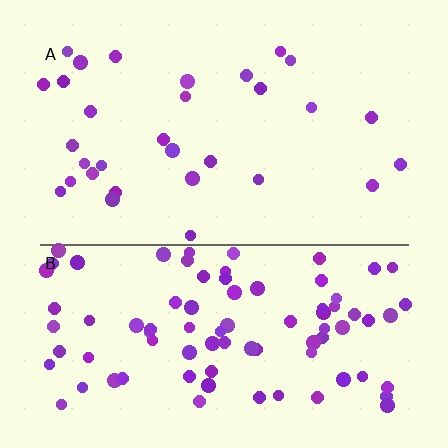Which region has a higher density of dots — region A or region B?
B (the bottom).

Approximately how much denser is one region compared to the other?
Approximately 2.8× — region B over region A.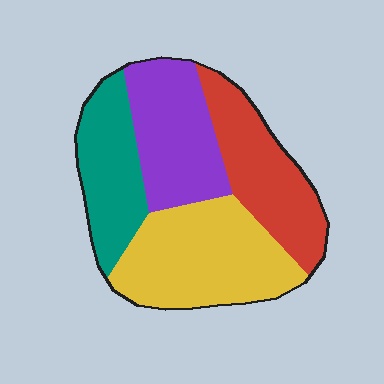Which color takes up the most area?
Yellow, at roughly 30%.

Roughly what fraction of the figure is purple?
Purple covers about 25% of the figure.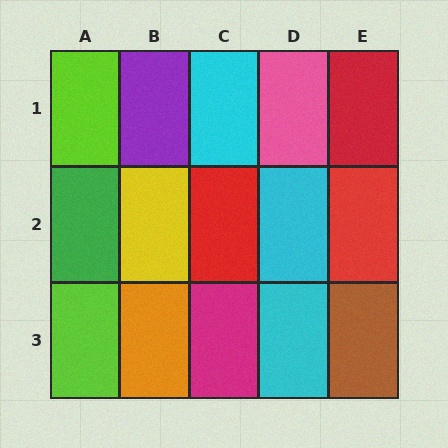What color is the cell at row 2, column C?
Red.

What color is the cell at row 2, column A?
Green.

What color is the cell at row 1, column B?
Purple.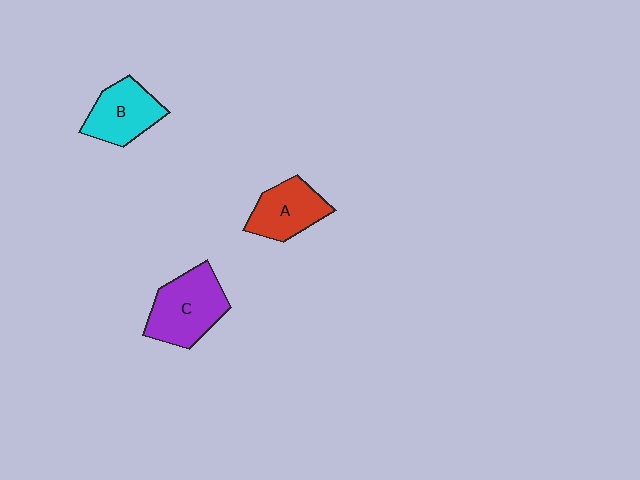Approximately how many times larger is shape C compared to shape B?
Approximately 1.3 times.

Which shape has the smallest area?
Shape A (red).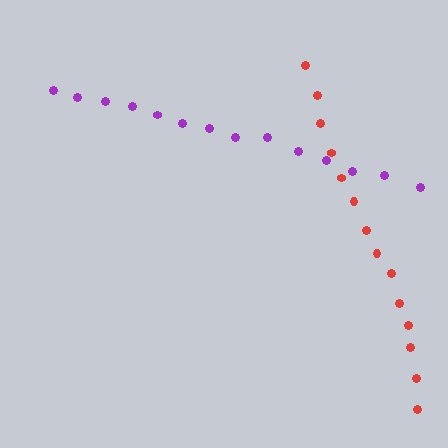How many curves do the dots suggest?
There are 2 distinct paths.